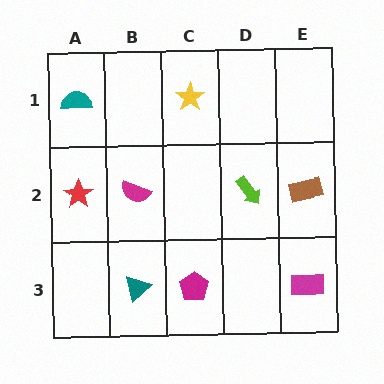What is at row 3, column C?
A magenta pentagon.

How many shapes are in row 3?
3 shapes.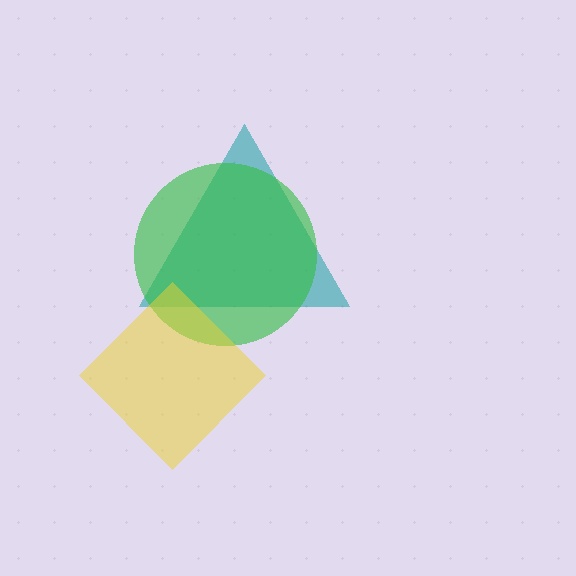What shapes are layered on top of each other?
The layered shapes are: a teal triangle, a green circle, a yellow diamond.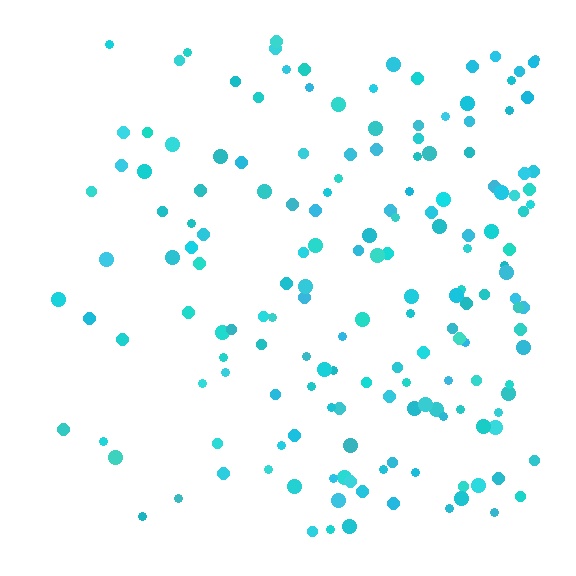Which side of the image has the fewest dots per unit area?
The left.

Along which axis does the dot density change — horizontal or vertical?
Horizontal.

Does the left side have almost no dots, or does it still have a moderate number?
Still a moderate number, just noticeably fewer than the right.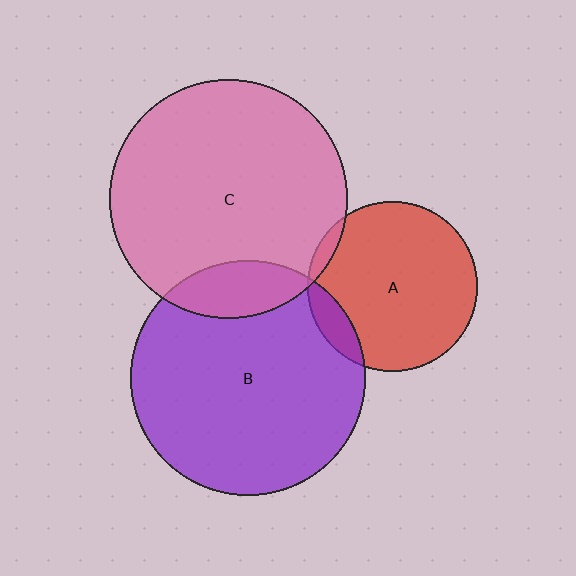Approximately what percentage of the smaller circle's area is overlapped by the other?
Approximately 5%.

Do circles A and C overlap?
Yes.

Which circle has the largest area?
Circle C (pink).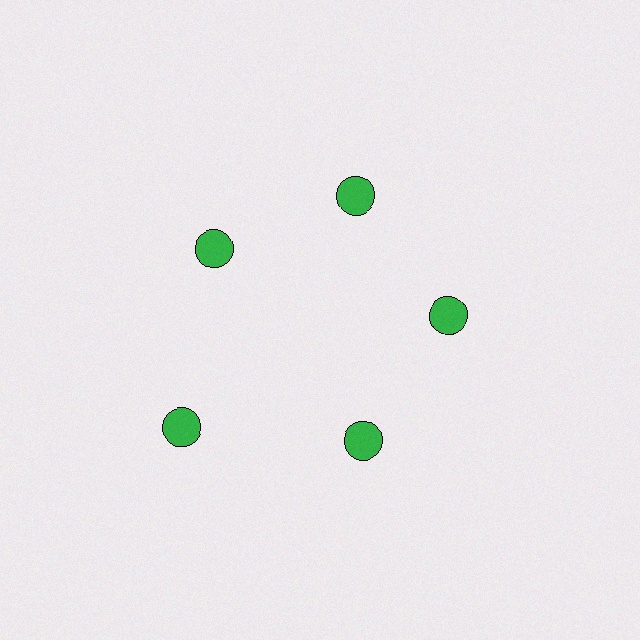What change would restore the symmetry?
The symmetry would be restored by moving it inward, back onto the ring so that all 5 circles sit at equal angles and equal distance from the center.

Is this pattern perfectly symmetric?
No. The 5 green circles are arranged in a ring, but one element near the 8 o'clock position is pushed outward from the center, breaking the 5-fold rotational symmetry.